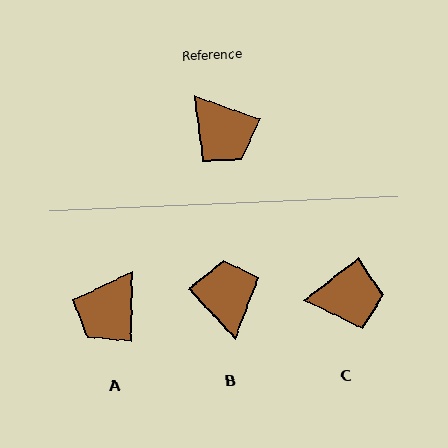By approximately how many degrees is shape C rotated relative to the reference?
Approximately 57 degrees counter-clockwise.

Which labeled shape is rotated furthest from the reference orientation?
B, about 153 degrees away.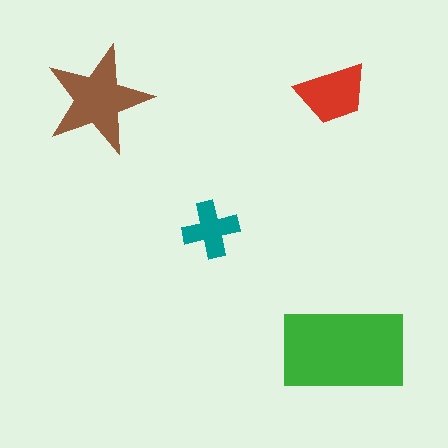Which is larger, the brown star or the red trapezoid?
The brown star.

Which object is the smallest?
The teal cross.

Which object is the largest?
The green rectangle.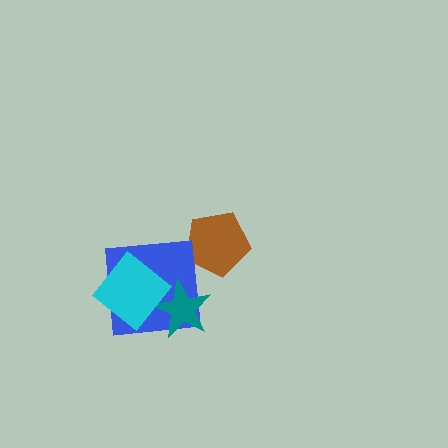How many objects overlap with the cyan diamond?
2 objects overlap with the cyan diamond.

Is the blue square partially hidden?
Yes, it is partially covered by another shape.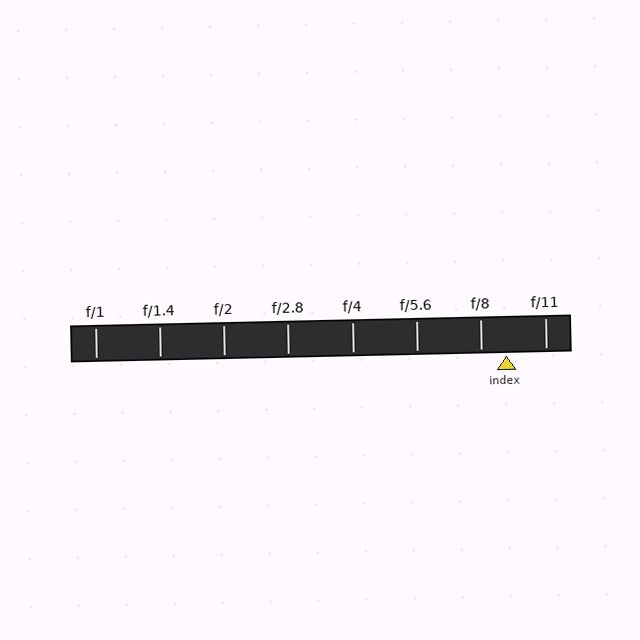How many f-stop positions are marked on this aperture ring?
There are 8 f-stop positions marked.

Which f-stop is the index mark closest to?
The index mark is closest to f/8.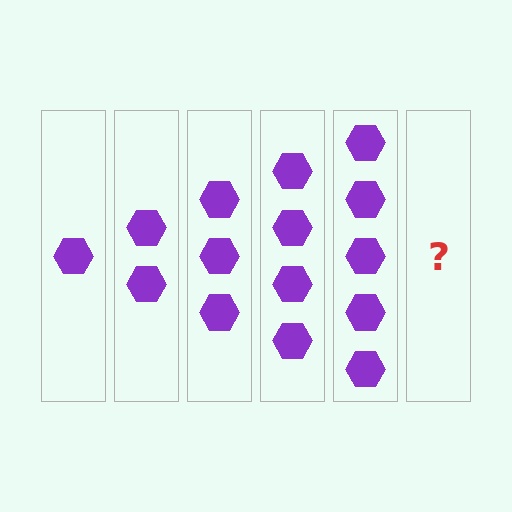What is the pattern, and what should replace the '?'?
The pattern is that each step adds one more hexagon. The '?' should be 6 hexagons.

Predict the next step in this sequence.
The next step is 6 hexagons.